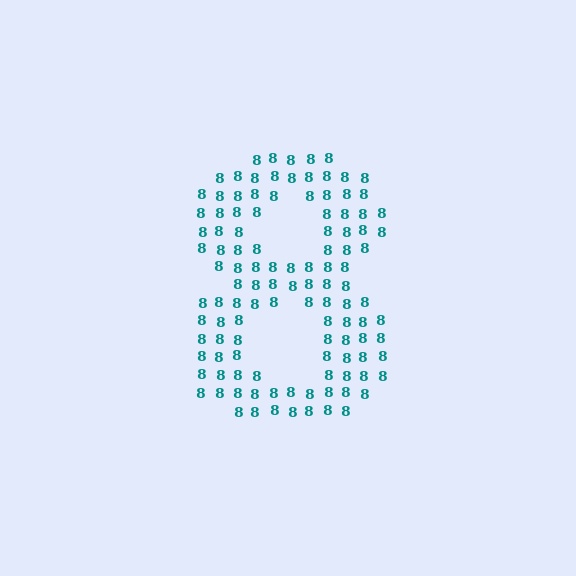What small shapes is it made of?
It is made of small digit 8's.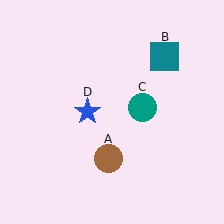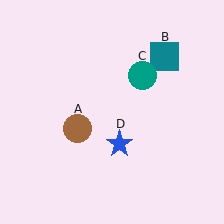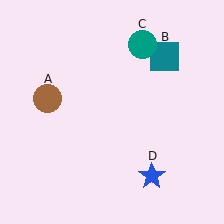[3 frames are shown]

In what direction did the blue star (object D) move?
The blue star (object D) moved down and to the right.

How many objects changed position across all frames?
3 objects changed position: brown circle (object A), teal circle (object C), blue star (object D).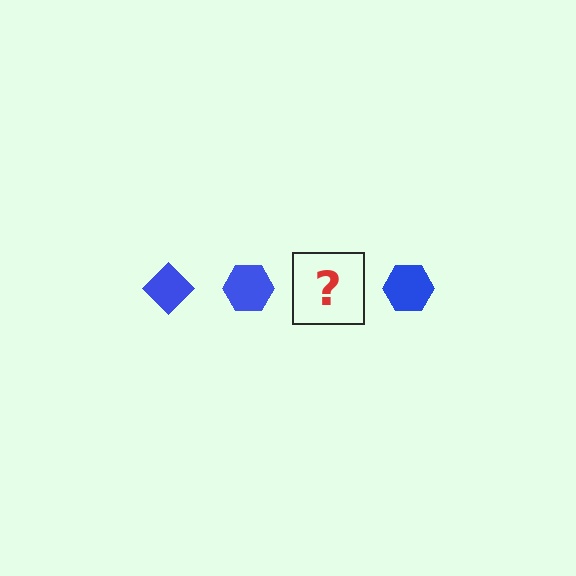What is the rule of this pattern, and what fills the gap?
The rule is that the pattern cycles through diamond, hexagon shapes in blue. The gap should be filled with a blue diamond.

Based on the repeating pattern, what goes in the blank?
The blank should be a blue diamond.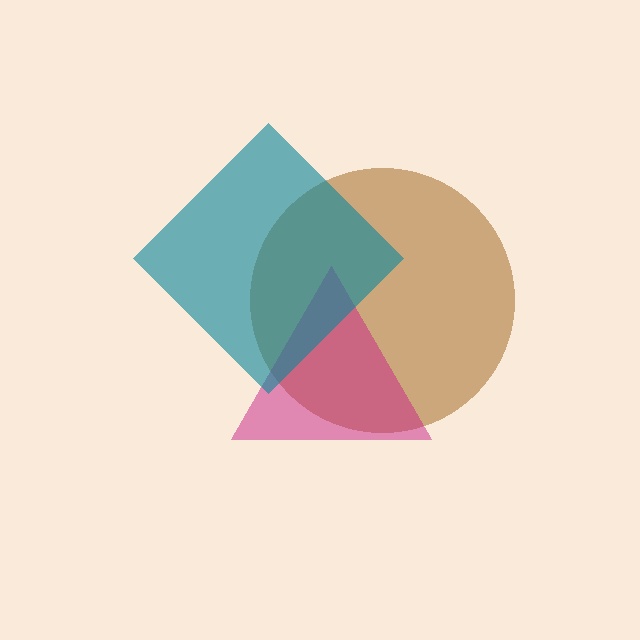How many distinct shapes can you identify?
There are 3 distinct shapes: a brown circle, a magenta triangle, a teal diamond.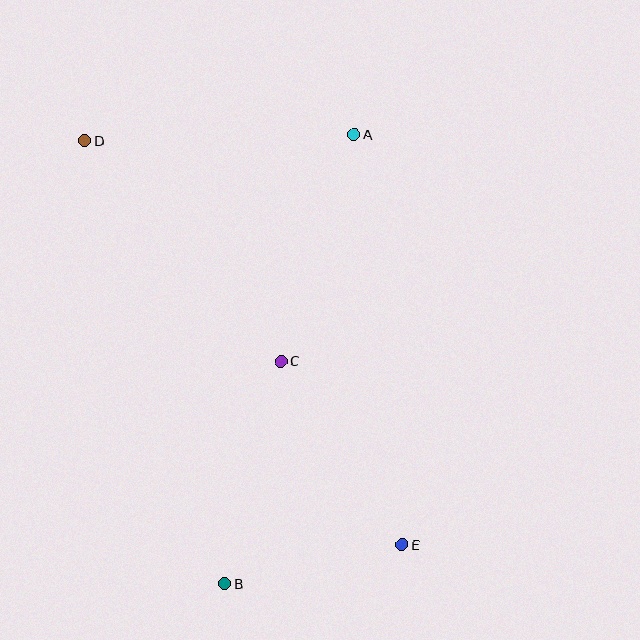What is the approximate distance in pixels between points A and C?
The distance between A and C is approximately 238 pixels.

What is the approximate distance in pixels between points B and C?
The distance between B and C is approximately 230 pixels.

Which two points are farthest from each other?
Points D and E are farthest from each other.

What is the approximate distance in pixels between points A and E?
The distance between A and E is approximately 413 pixels.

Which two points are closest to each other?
Points B and E are closest to each other.